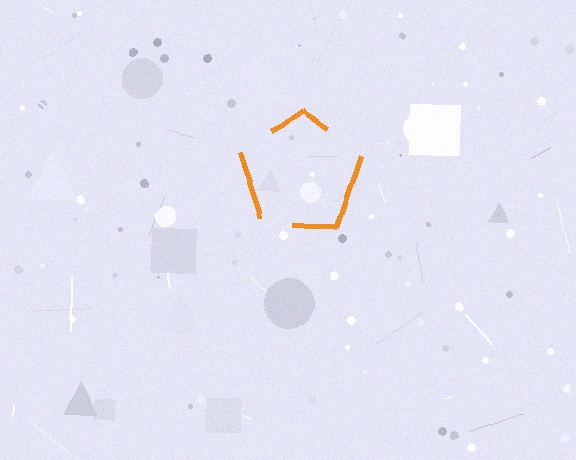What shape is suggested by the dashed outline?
The dashed outline suggests a pentagon.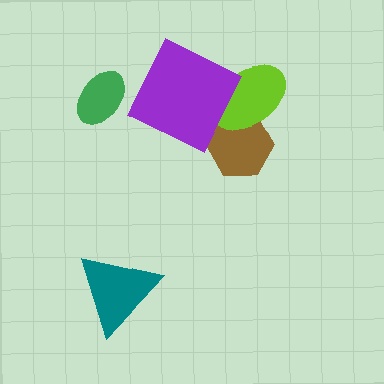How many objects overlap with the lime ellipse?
2 objects overlap with the lime ellipse.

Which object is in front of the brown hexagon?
The lime ellipse is in front of the brown hexagon.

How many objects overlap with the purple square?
1 object overlaps with the purple square.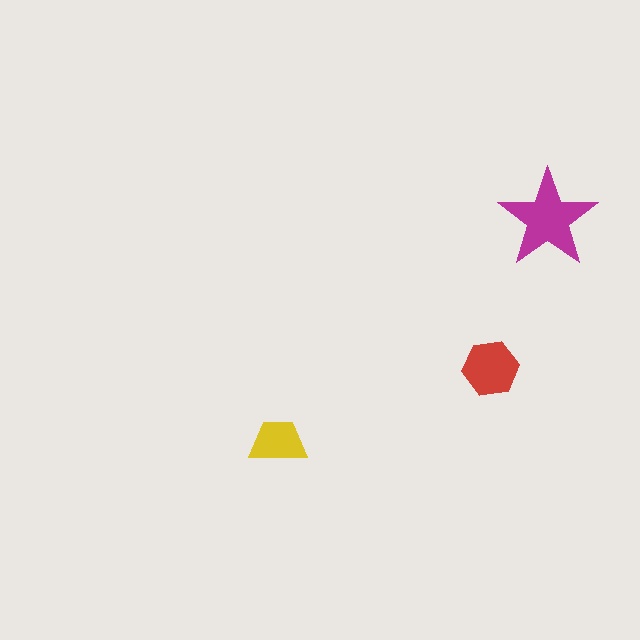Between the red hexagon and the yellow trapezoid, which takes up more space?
The red hexagon.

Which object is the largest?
The magenta star.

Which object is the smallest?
The yellow trapezoid.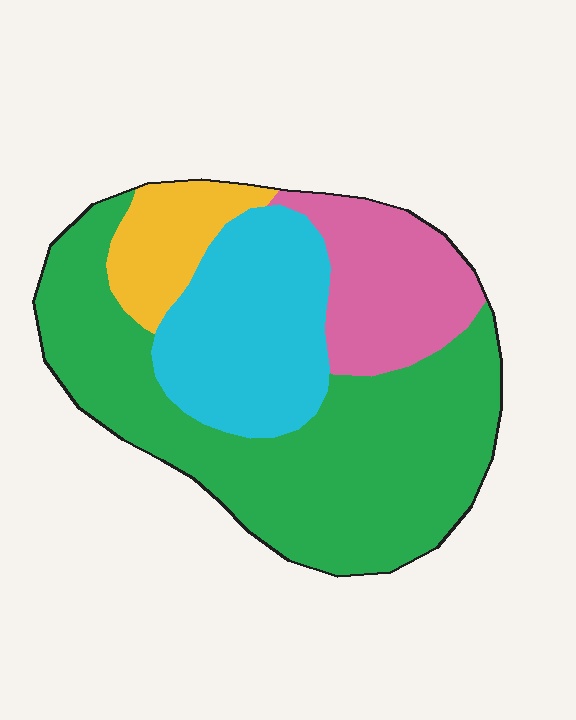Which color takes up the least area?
Yellow, at roughly 10%.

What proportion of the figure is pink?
Pink covers 17% of the figure.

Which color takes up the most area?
Green, at roughly 50%.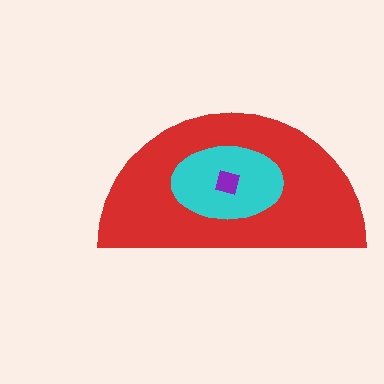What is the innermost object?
The purple diamond.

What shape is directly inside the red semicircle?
The cyan ellipse.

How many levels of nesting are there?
3.